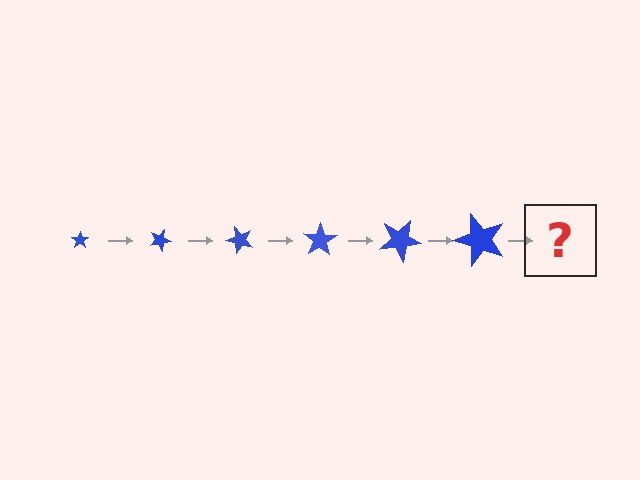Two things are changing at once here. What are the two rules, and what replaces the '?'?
The two rules are that the star grows larger each step and it rotates 25 degrees each step. The '?' should be a star, larger than the previous one and rotated 150 degrees from the start.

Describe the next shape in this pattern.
It should be a star, larger than the previous one and rotated 150 degrees from the start.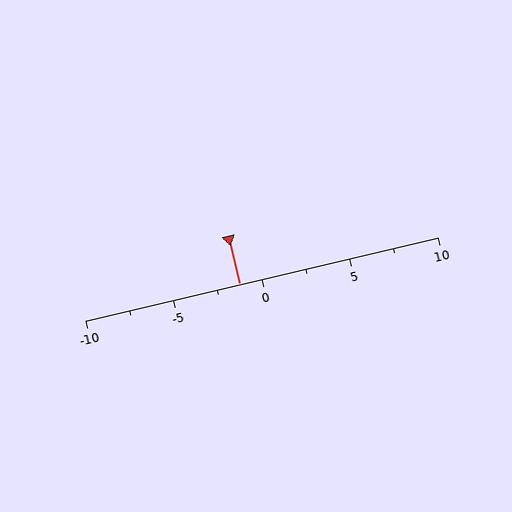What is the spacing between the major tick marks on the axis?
The major ticks are spaced 5 apart.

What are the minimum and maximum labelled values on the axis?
The axis runs from -10 to 10.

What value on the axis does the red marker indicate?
The marker indicates approximately -1.2.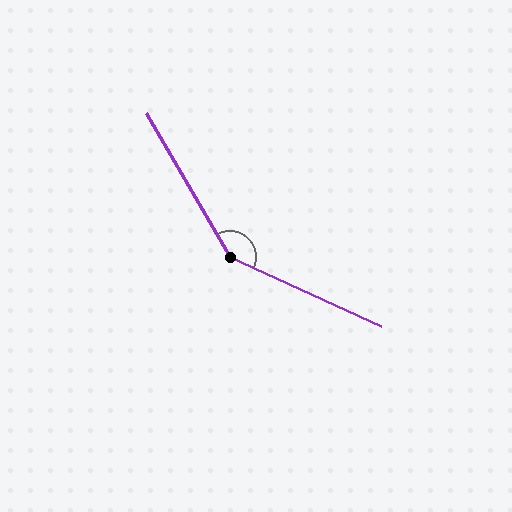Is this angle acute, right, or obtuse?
It is obtuse.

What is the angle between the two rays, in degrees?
Approximately 145 degrees.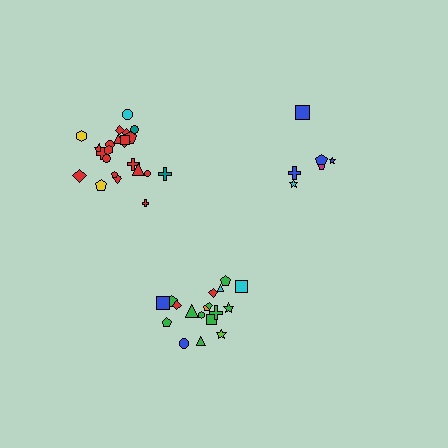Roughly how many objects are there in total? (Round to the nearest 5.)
Roughly 50 objects in total.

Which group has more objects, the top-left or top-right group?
The top-left group.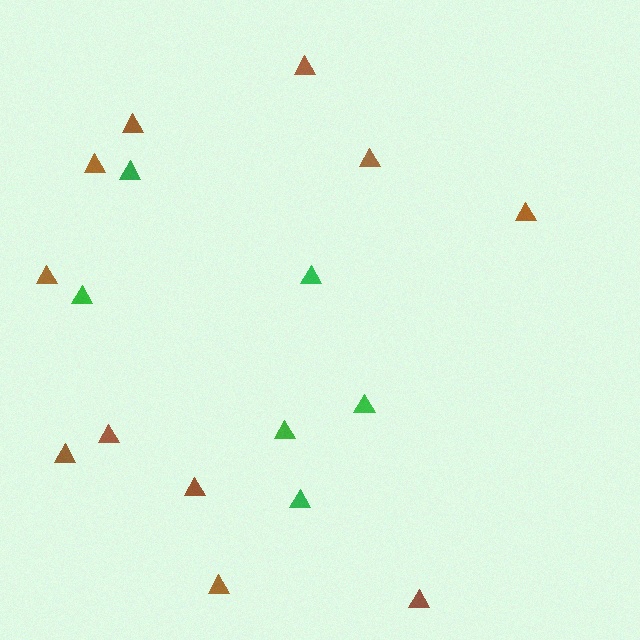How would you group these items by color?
There are 2 groups: one group of green triangles (6) and one group of brown triangles (11).